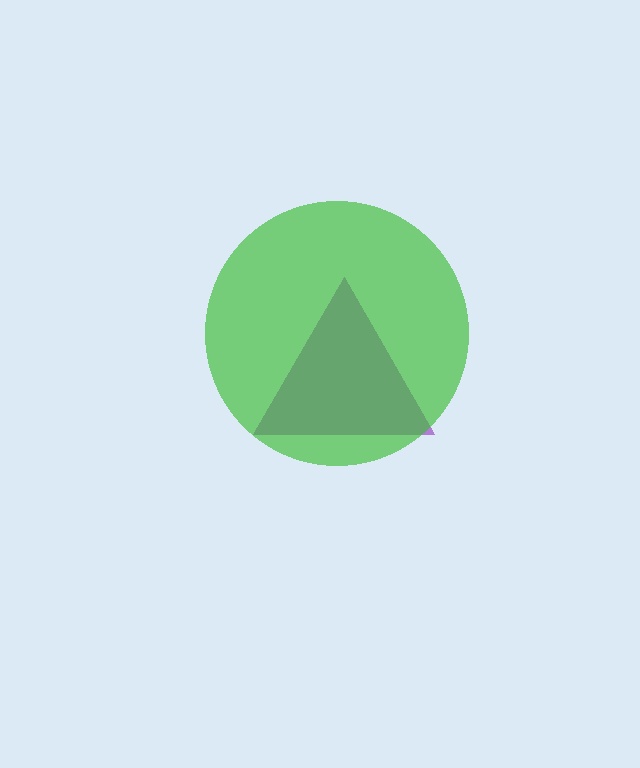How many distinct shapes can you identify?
There are 2 distinct shapes: a purple triangle, a green circle.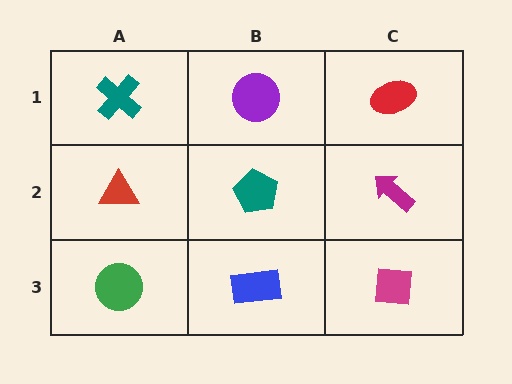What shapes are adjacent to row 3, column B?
A teal pentagon (row 2, column B), a green circle (row 3, column A), a magenta square (row 3, column C).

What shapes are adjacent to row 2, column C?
A red ellipse (row 1, column C), a magenta square (row 3, column C), a teal pentagon (row 2, column B).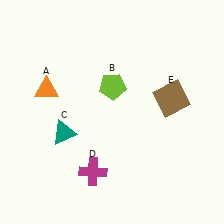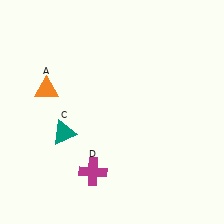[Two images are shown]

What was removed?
The brown square (E), the lime pentagon (B) were removed in Image 2.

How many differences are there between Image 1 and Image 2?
There are 2 differences between the two images.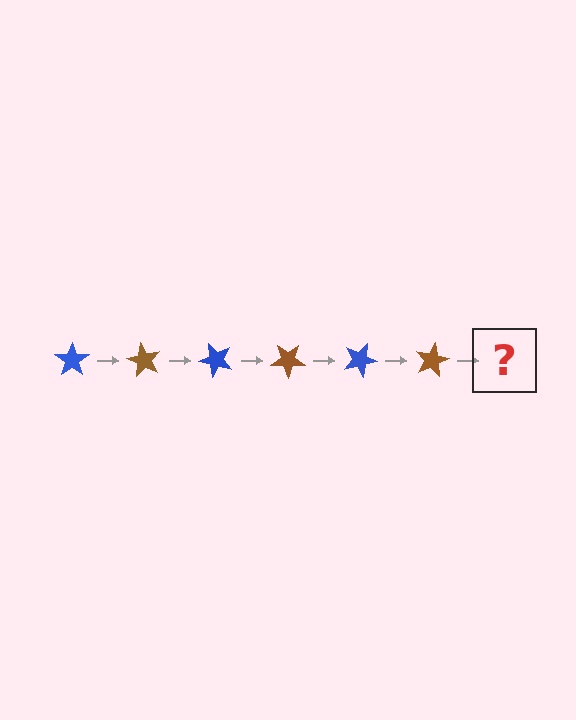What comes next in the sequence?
The next element should be a blue star, rotated 360 degrees from the start.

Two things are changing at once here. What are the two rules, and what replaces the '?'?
The two rules are that it rotates 60 degrees each step and the color cycles through blue and brown. The '?' should be a blue star, rotated 360 degrees from the start.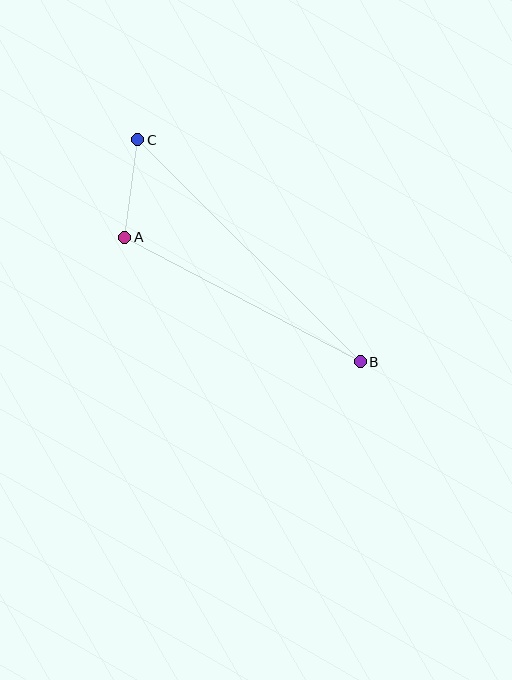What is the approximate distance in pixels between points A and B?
The distance between A and B is approximately 266 pixels.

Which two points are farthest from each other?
Points B and C are farthest from each other.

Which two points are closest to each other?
Points A and C are closest to each other.